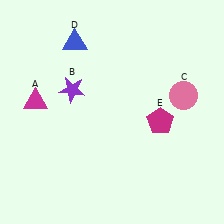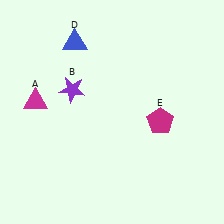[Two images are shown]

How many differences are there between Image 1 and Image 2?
There is 1 difference between the two images.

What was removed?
The pink circle (C) was removed in Image 2.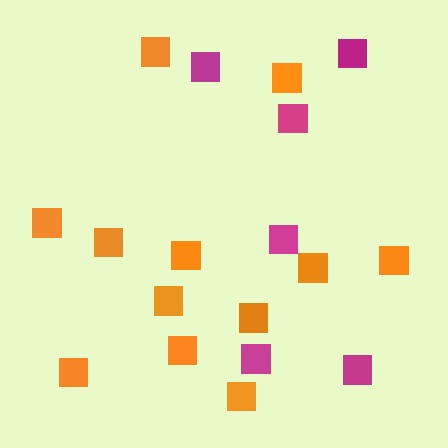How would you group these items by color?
There are 2 groups: one group of magenta squares (6) and one group of orange squares (12).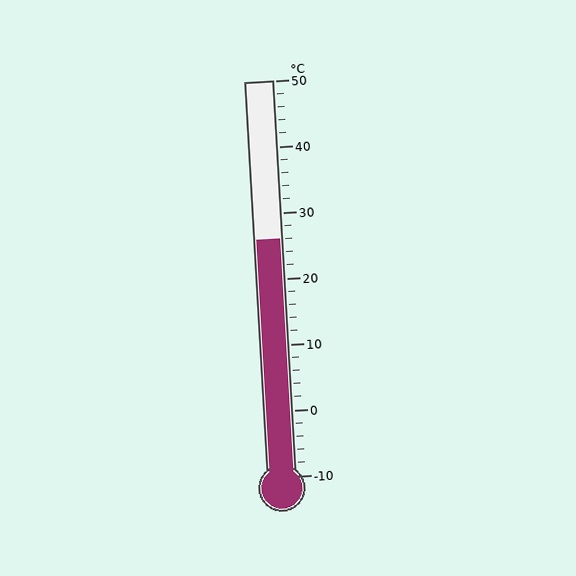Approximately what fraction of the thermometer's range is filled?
The thermometer is filled to approximately 60% of its range.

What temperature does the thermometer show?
The thermometer shows approximately 26°C.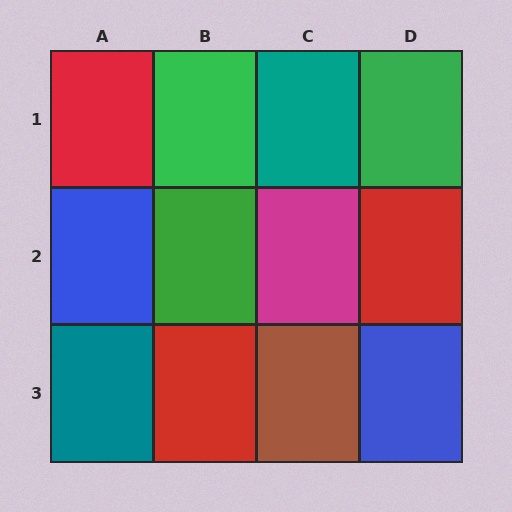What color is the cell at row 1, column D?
Green.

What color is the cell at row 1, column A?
Red.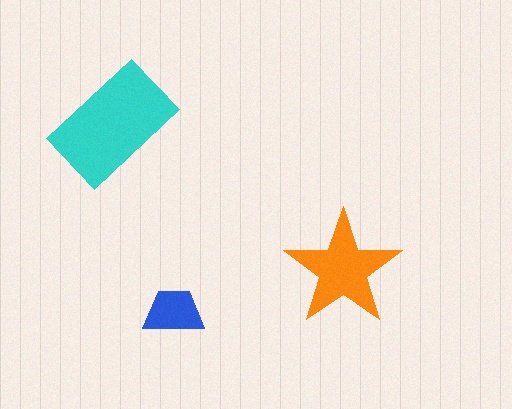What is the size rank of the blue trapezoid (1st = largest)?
3rd.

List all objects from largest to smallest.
The cyan rectangle, the orange star, the blue trapezoid.